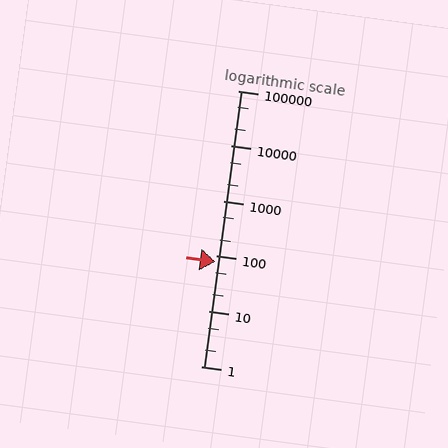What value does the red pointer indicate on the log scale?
The pointer indicates approximately 79.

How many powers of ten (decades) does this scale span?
The scale spans 5 decades, from 1 to 100000.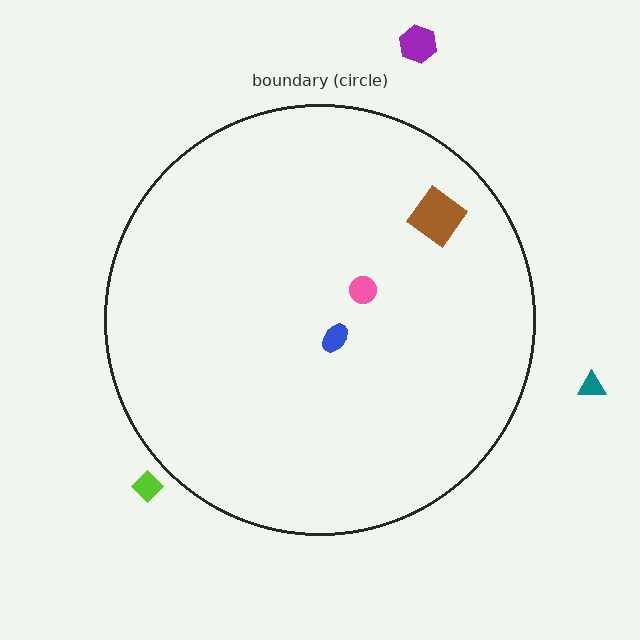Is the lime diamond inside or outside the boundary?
Outside.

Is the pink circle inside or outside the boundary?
Inside.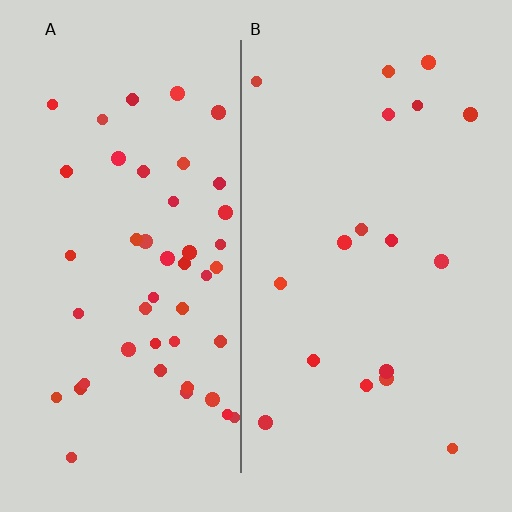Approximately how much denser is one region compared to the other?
Approximately 2.7× — region A over region B.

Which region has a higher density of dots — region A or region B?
A (the left).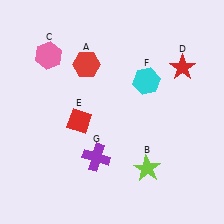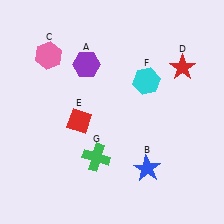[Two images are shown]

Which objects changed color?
A changed from red to purple. B changed from lime to blue. G changed from purple to green.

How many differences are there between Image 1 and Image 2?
There are 3 differences between the two images.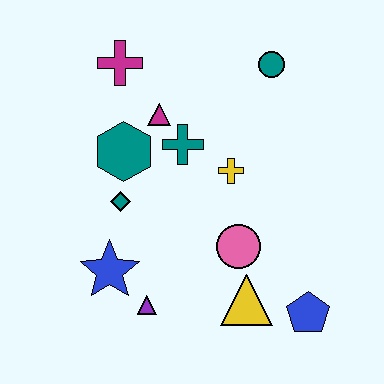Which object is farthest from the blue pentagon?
The magenta cross is farthest from the blue pentagon.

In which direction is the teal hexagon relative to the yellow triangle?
The teal hexagon is above the yellow triangle.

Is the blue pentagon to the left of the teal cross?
No